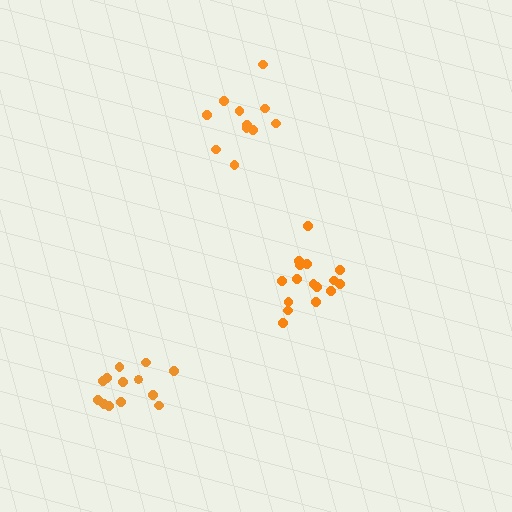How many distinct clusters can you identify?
There are 3 distinct clusters.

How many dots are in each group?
Group 1: 16 dots, Group 2: 11 dots, Group 3: 13 dots (40 total).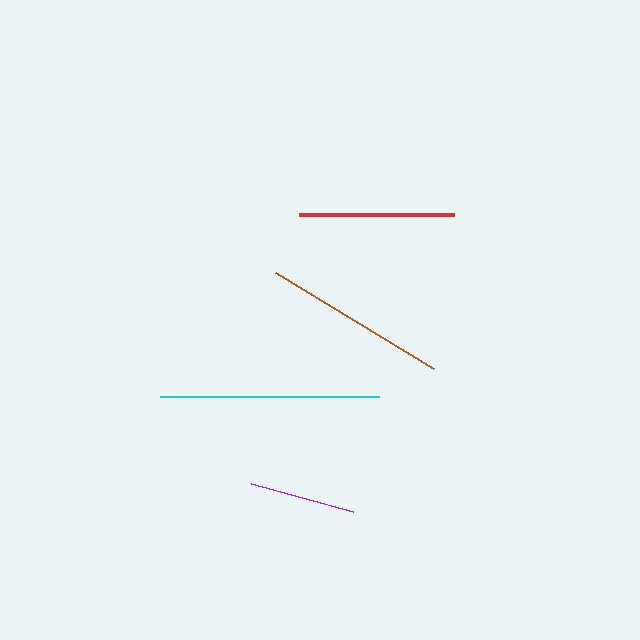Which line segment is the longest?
The cyan line is the longest at approximately 220 pixels.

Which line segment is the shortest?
The purple line is the shortest at approximately 106 pixels.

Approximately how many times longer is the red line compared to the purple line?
The red line is approximately 1.5 times the length of the purple line.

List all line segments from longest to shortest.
From longest to shortest: cyan, brown, red, purple.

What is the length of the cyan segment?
The cyan segment is approximately 220 pixels long.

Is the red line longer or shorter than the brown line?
The brown line is longer than the red line.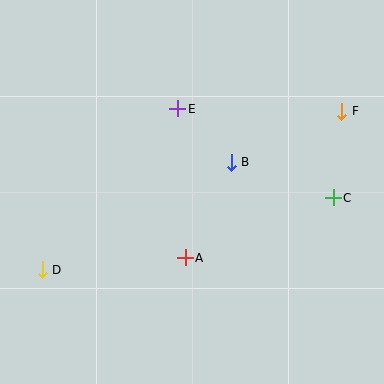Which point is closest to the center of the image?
Point B at (231, 162) is closest to the center.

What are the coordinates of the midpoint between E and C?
The midpoint between E and C is at (255, 153).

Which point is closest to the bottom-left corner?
Point D is closest to the bottom-left corner.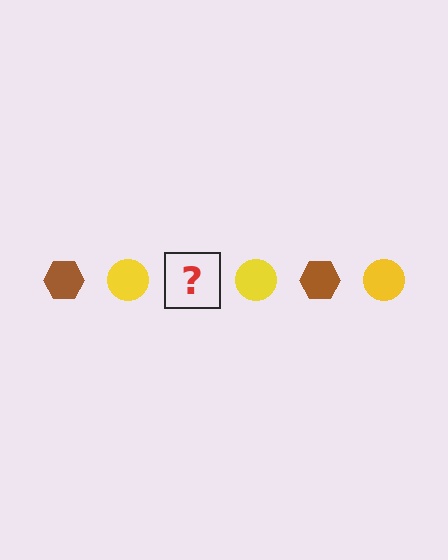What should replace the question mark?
The question mark should be replaced with a brown hexagon.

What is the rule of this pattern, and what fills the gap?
The rule is that the pattern alternates between brown hexagon and yellow circle. The gap should be filled with a brown hexagon.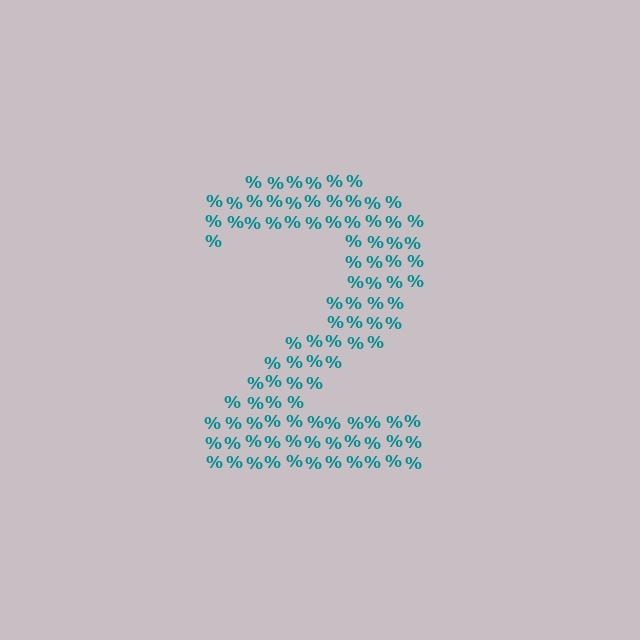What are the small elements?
The small elements are percent signs.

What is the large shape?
The large shape is the digit 2.